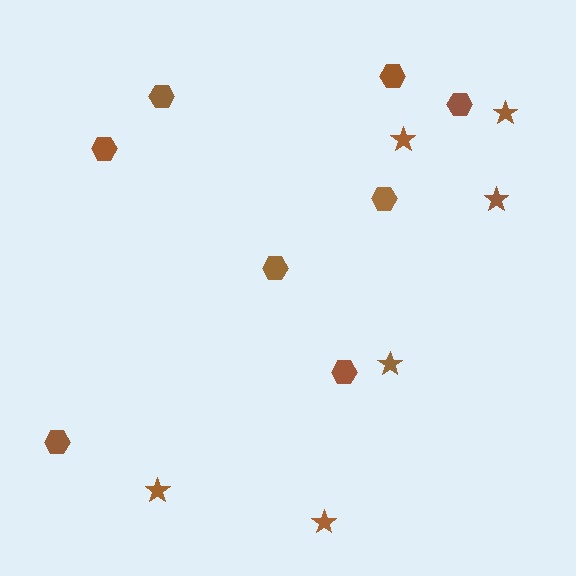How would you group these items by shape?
There are 2 groups: one group of stars (6) and one group of hexagons (8).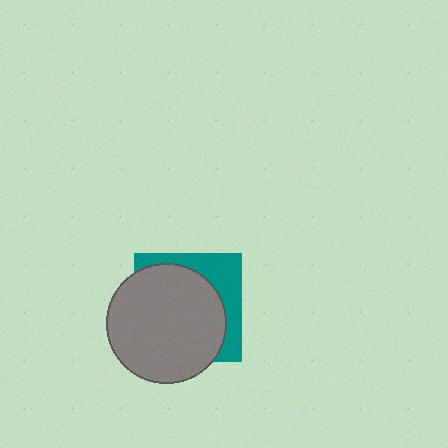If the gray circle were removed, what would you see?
You would see the complete teal square.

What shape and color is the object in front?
The object in front is a gray circle.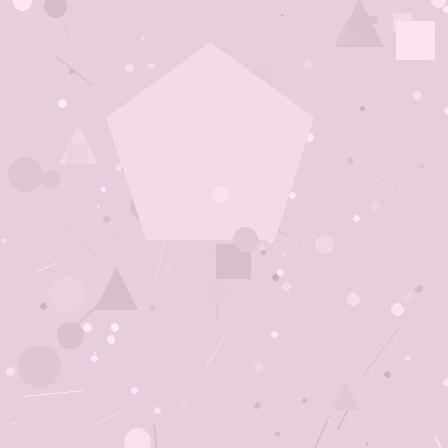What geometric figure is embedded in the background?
A pentagon is embedded in the background.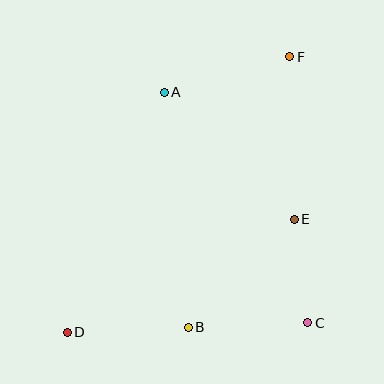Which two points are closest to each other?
Points C and E are closest to each other.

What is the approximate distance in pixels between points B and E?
The distance between B and E is approximately 151 pixels.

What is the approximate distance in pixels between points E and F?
The distance between E and F is approximately 162 pixels.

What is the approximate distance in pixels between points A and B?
The distance between A and B is approximately 237 pixels.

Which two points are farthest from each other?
Points D and F are farthest from each other.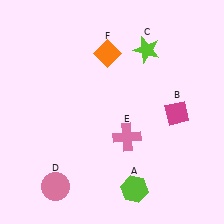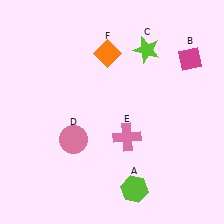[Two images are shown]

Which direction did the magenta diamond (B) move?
The magenta diamond (B) moved up.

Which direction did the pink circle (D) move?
The pink circle (D) moved up.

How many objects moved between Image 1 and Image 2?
2 objects moved between the two images.